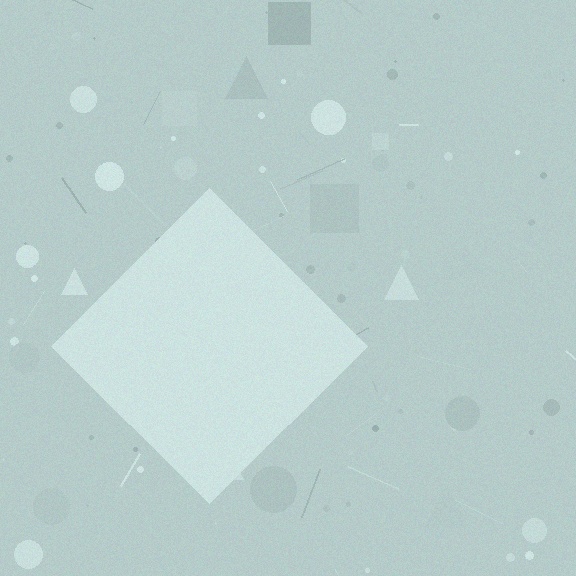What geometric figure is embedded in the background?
A diamond is embedded in the background.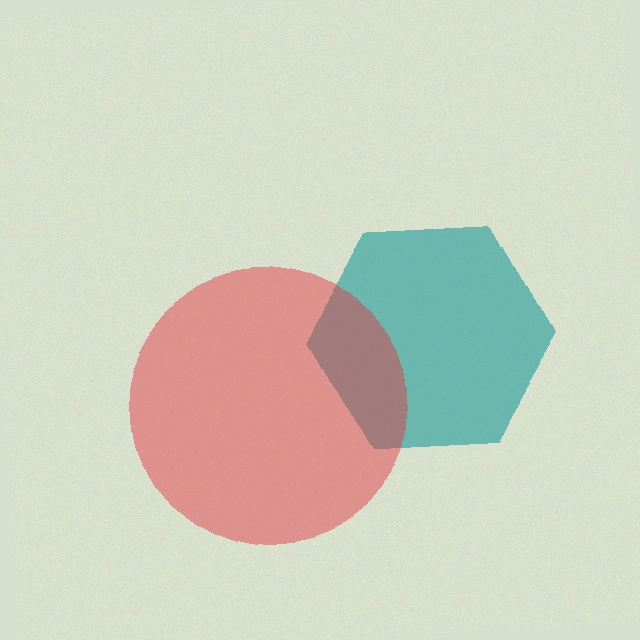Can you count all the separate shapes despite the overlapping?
Yes, there are 2 separate shapes.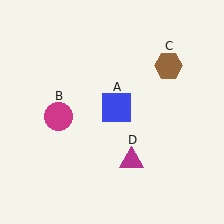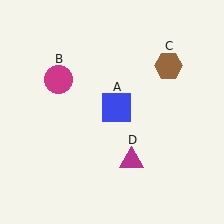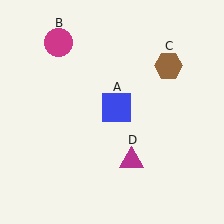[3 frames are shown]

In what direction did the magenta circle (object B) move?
The magenta circle (object B) moved up.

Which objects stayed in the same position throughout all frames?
Blue square (object A) and brown hexagon (object C) and magenta triangle (object D) remained stationary.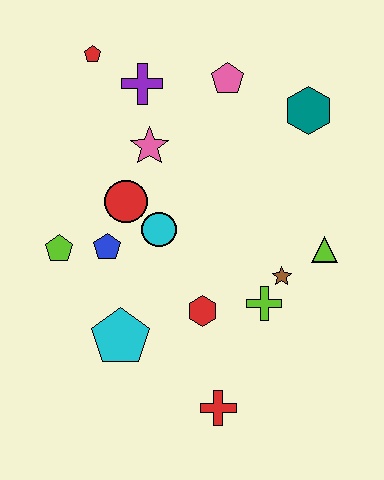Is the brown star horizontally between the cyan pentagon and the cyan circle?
No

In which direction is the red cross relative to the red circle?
The red cross is below the red circle.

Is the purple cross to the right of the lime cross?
No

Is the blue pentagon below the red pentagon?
Yes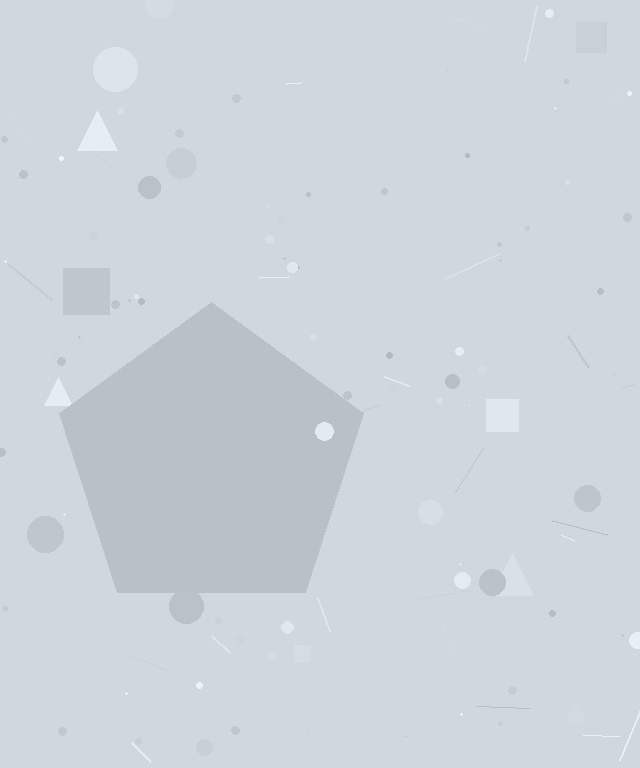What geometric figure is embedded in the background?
A pentagon is embedded in the background.